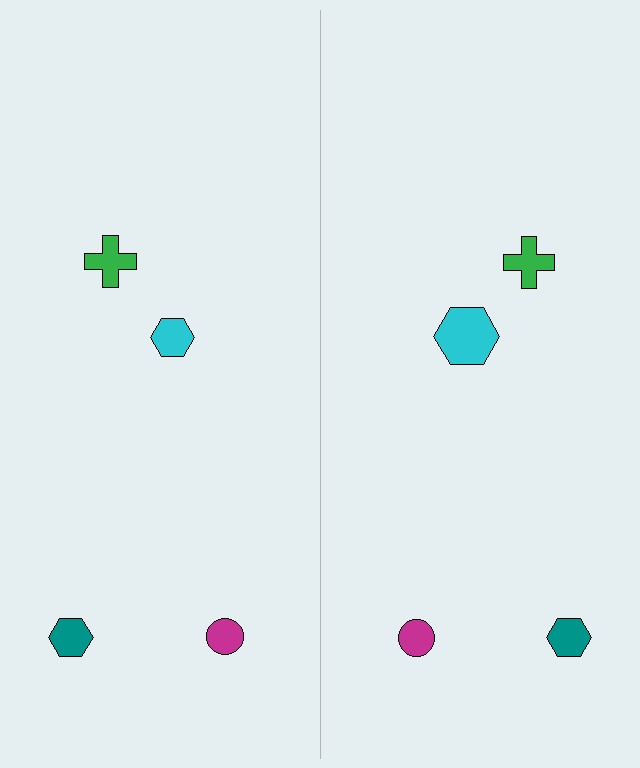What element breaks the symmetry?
The cyan hexagon on the right side has a different size than its mirror counterpart.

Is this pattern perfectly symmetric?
No, the pattern is not perfectly symmetric. The cyan hexagon on the right side has a different size than its mirror counterpart.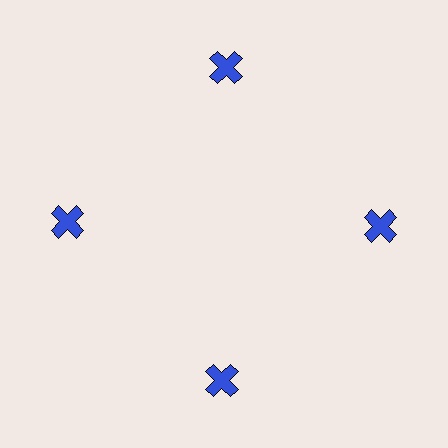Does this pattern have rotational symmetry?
Yes, this pattern has 4-fold rotational symmetry. It looks the same after rotating 90 degrees around the center.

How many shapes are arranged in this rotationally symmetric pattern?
There are 4 shapes, arranged in 4 groups of 1.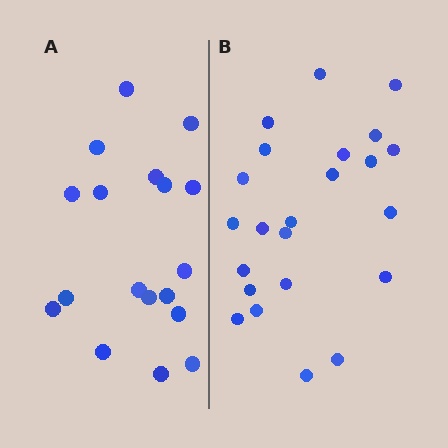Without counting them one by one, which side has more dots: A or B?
Region B (the right region) has more dots.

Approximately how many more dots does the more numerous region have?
Region B has about 5 more dots than region A.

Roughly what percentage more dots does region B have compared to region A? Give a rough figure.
About 30% more.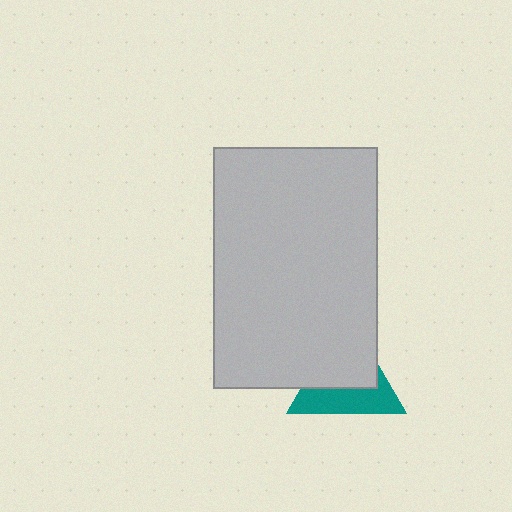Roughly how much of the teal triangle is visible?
A small part of it is visible (roughly 44%).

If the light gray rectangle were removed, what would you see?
You would see the complete teal triangle.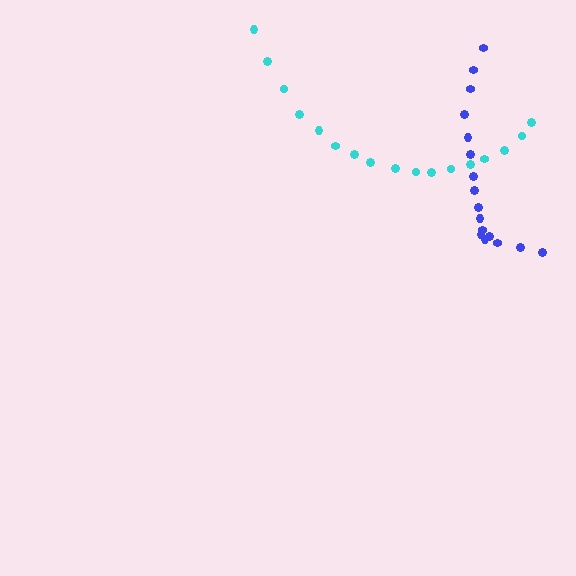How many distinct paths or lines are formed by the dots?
There are 2 distinct paths.